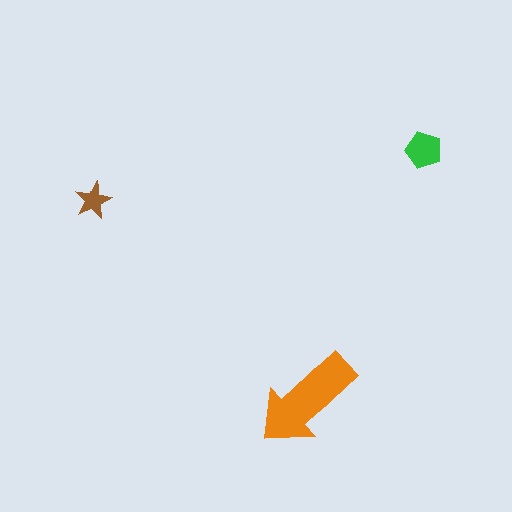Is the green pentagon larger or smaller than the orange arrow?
Smaller.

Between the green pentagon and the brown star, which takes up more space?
The green pentagon.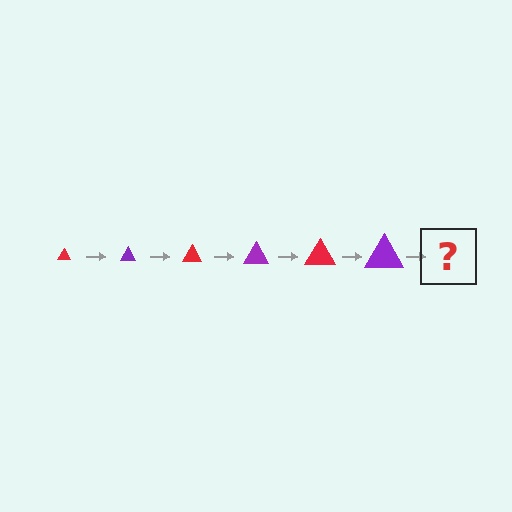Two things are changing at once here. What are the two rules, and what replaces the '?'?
The two rules are that the triangle grows larger each step and the color cycles through red and purple. The '?' should be a red triangle, larger than the previous one.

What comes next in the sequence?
The next element should be a red triangle, larger than the previous one.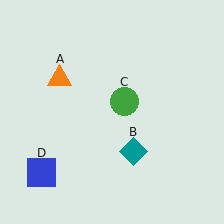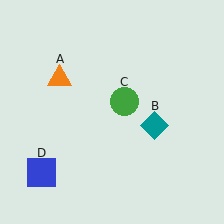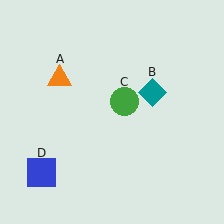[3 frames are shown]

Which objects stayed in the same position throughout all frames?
Orange triangle (object A) and green circle (object C) and blue square (object D) remained stationary.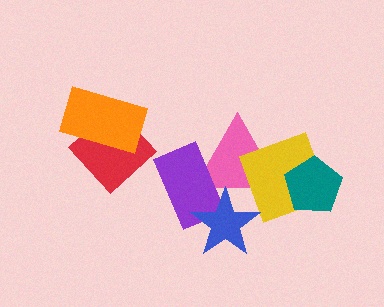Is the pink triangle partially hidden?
Yes, it is partially covered by another shape.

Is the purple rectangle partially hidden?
Yes, it is partially covered by another shape.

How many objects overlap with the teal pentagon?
1 object overlaps with the teal pentagon.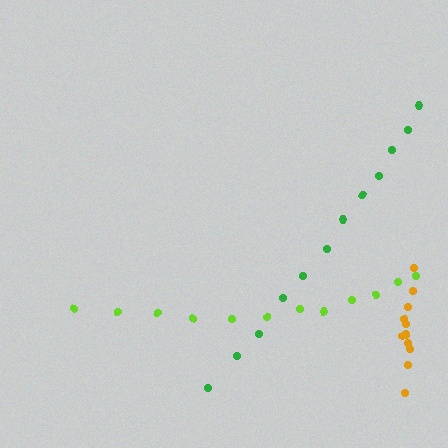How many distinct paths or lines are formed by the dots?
There are 3 distinct paths.